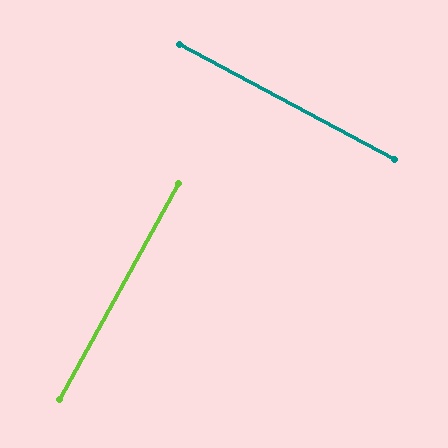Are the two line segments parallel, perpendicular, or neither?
Perpendicular — they meet at approximately 89°.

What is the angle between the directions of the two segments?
Approximately 89 degrees.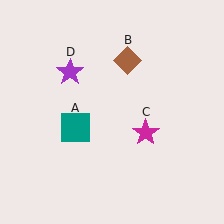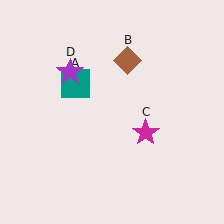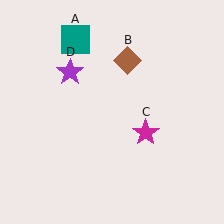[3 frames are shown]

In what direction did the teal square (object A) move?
The teal square (object A) moved up.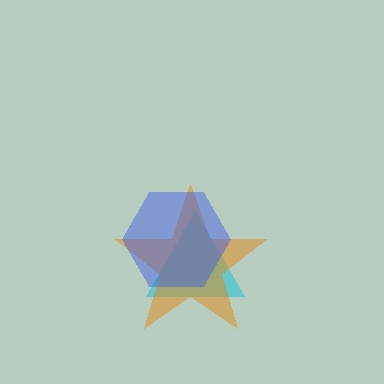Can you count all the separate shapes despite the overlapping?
Yes, there are 3 separate shapes.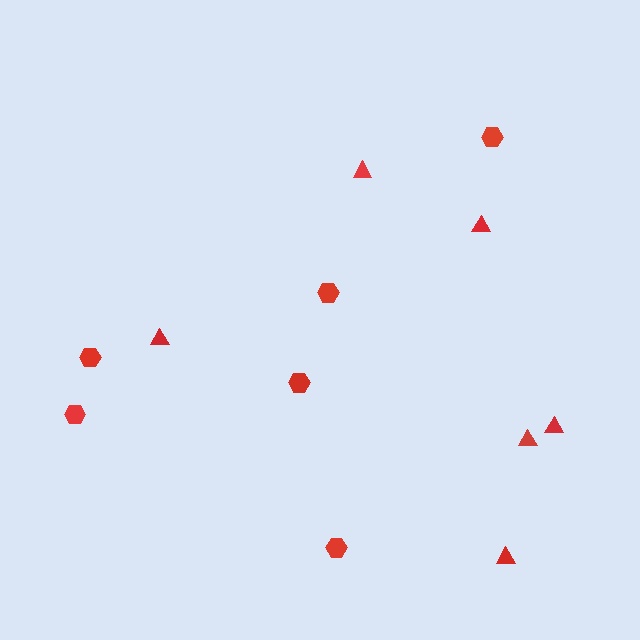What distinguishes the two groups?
There are 2 groups: one group of triangles (6) and one group of hexagons (6).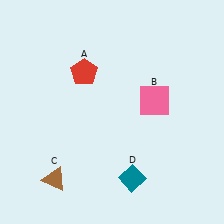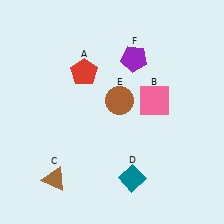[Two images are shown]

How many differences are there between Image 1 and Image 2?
There are 2 differences between the two images.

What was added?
A brown circle (E), a purple pentagon (F) were added in Image 2.